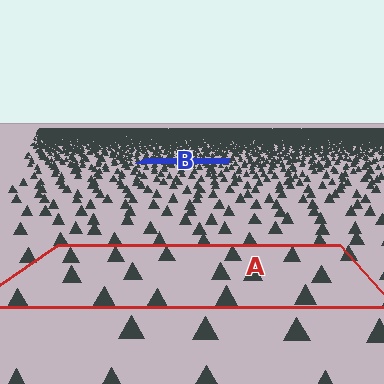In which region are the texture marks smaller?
The texture marks are smaller in region B, because it is farther away.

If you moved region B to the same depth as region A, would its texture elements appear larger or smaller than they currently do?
They would appear larger. At a closer depth, the same texture elements are projected at a bigger on-screen size.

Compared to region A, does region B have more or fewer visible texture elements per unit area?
Region B has more texture elements per unit area — they are packed more densely because it is farther away.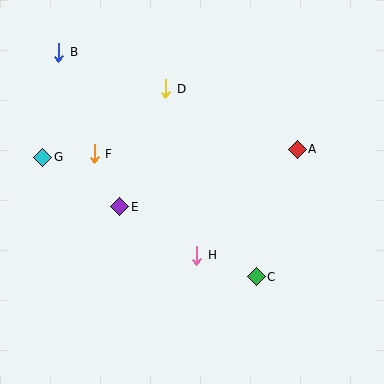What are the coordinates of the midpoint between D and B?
The midpoint between D and B is at (112, 71).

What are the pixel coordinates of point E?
Point E is at (120, 207).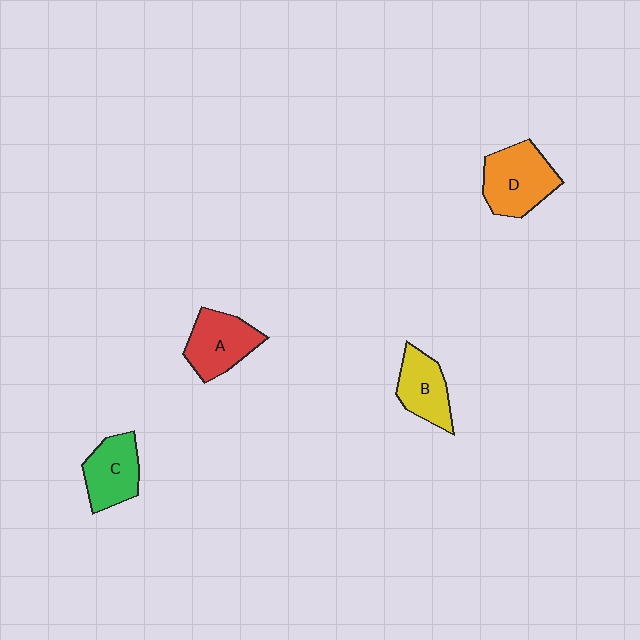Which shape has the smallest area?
Shape B (yellow).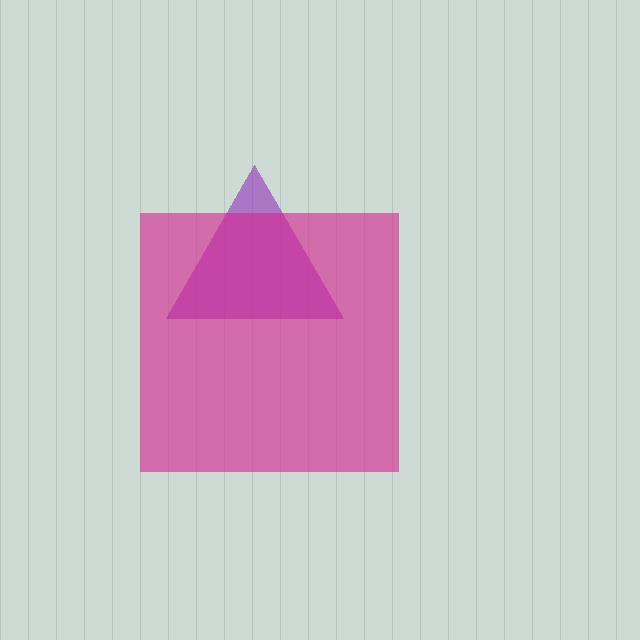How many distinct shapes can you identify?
There are 2 distinct shapes: a purple triangle, a magenta square.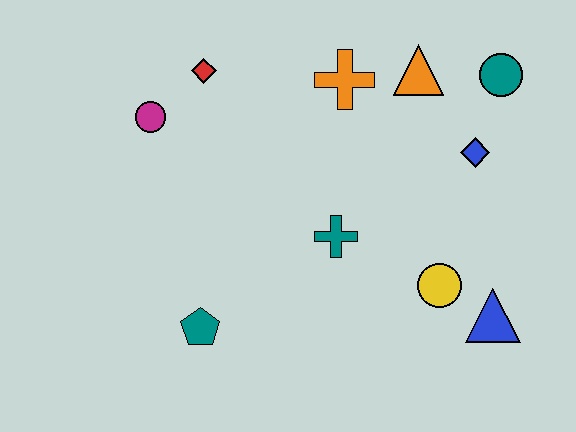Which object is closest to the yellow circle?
The blue triangle is closest to the yellow circle.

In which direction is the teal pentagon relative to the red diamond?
The teal pentagon is below the red diamond.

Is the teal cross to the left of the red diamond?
No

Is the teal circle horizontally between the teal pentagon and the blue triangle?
No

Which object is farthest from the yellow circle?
The magenta circle is farthest from the yellow circle.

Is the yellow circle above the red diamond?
No